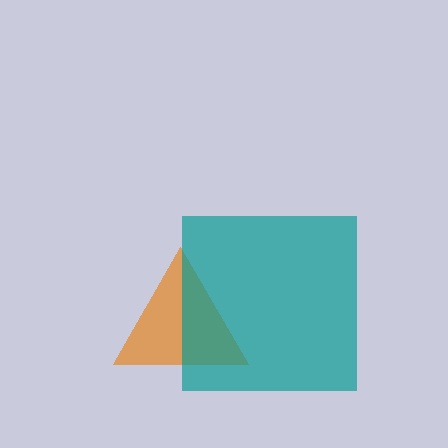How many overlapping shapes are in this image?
There are 2 overlapping shapes in the image.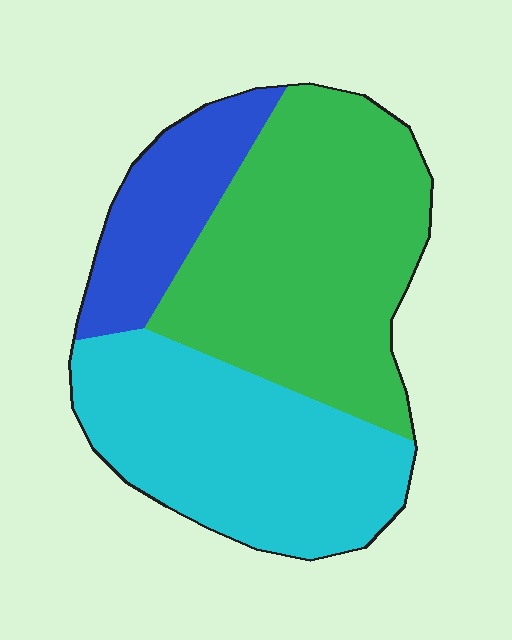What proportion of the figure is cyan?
Cyan takes up between a quarter and a half of the figure.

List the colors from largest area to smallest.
From largest to smallest: green, cyan, blue.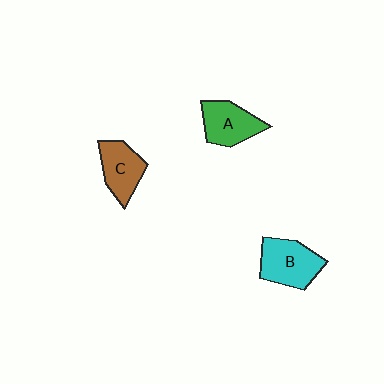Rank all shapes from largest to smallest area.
From largest to smallest: B (cyan), A (green), C (brown).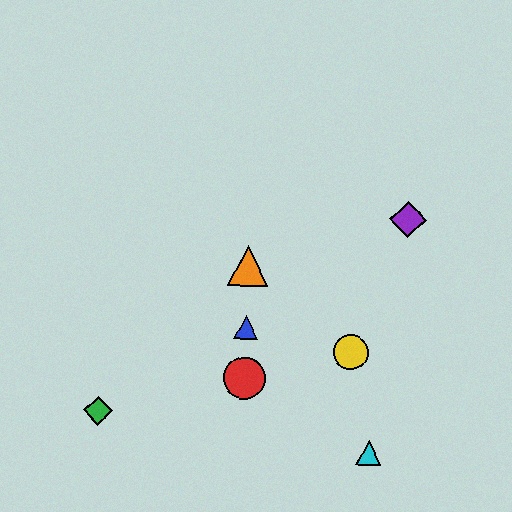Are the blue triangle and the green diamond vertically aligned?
No, the blue triangle is at x≈246 and the green diamond is at x≈98.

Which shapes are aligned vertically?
The red circle, the blue triangle, the orange triangle are aligned vertically.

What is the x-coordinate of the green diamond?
The green diamond is at x≈98.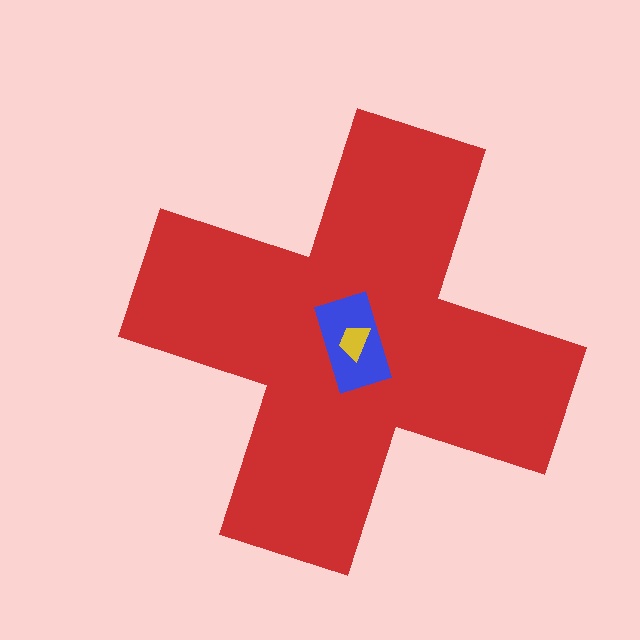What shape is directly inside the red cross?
The blue rectangle.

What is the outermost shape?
The red cross.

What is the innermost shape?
The yellow trapezoid.